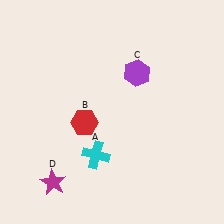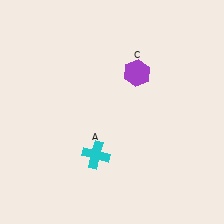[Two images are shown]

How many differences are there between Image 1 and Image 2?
There are 2 differences between the two images.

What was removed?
The red hexagon (B), the magenta star (D) were removed in Image 2.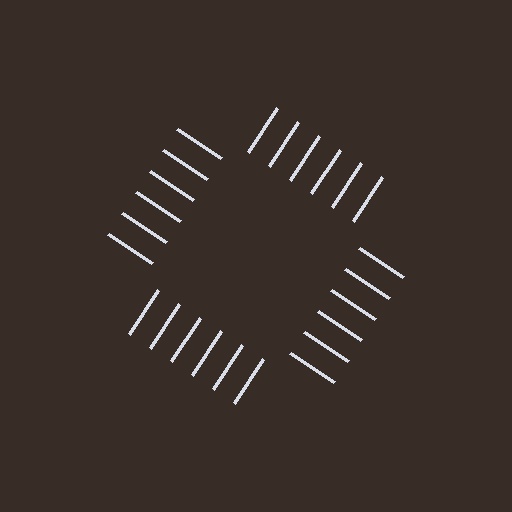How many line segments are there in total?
24 — 6 along each of the 4 edges.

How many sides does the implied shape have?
4 sides — the line-ends trace a square.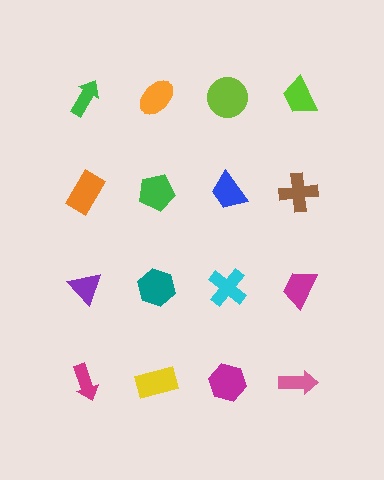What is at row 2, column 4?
A brown cross.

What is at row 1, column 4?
A lime trapezoid.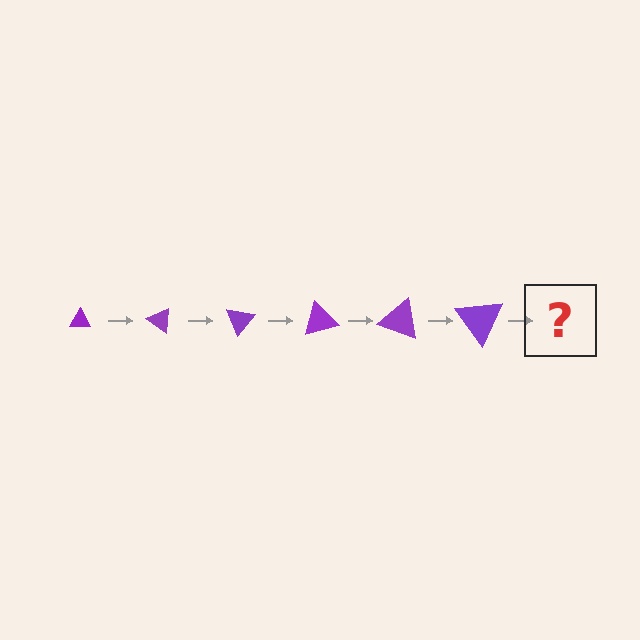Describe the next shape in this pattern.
It should be a triangle, larger than the previous one and rotated 210 degrees from the start.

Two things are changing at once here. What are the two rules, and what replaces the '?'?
The two rules are that the triangle grows larger each step and it rotates 35 degrees each step. The '?' should be a triangle, larger than the previous one and rotated 210 degrees from the start.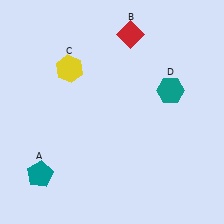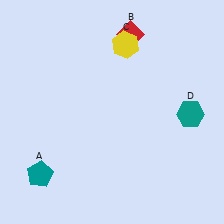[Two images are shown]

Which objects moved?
The objects that moved are: the yellow hexagon (C), the teal hexagon (D).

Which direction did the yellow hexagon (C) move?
The yellow hexagon (C) moved right.